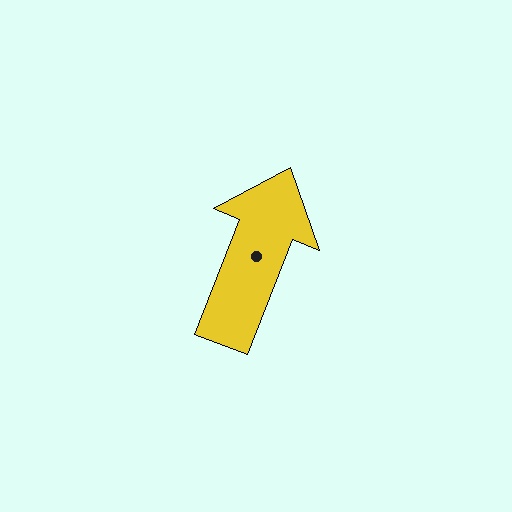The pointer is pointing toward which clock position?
Roughly 1 o'clock.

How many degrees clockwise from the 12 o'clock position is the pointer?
Approximately 21 degrees.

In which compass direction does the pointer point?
North.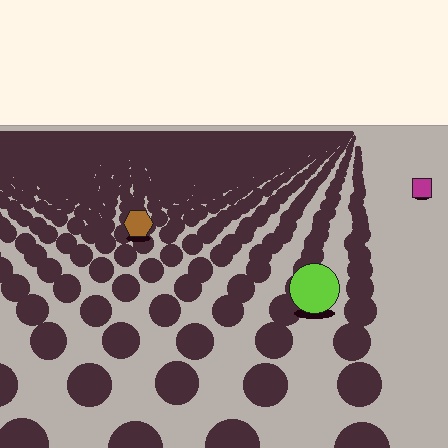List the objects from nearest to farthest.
From nearest to farthest: the lime circle, the brown hexagon, the magenta square.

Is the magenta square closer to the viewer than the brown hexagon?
No. The brown hexagon is closer — you can tell from the texture gradient: the ground texture is coarser near it.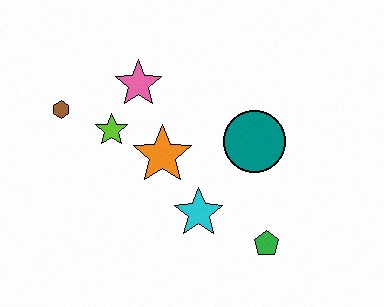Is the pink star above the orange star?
Yes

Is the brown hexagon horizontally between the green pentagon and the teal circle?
No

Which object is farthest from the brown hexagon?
The green pentagon is farthest from the brown hexagon.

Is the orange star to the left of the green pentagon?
Yes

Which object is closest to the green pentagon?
The cyan star is closest to the green pentagon.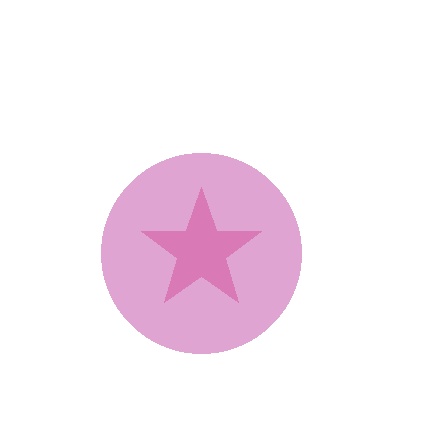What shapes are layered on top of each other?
The layered shapes are: a pink star, a magenta circle.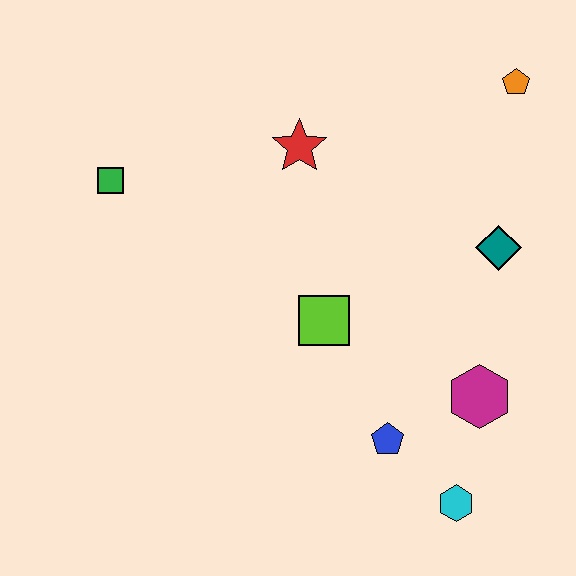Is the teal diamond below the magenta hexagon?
No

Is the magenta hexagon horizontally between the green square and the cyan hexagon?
No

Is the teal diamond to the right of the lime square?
Yes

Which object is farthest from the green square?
The cyan hexagon is farthest from the green square.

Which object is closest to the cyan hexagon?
The blue pentagon is closest to the cyan hexagon.